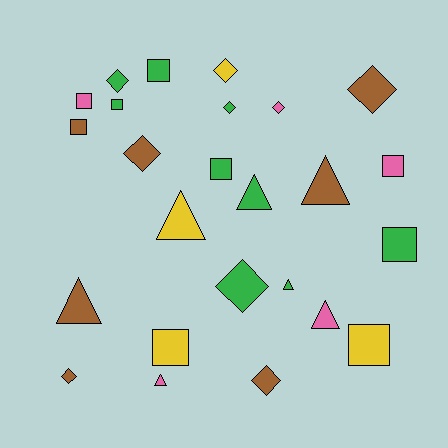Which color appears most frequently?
Green, with 9 objects.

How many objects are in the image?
There are 25 objects.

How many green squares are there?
There are 4 green squares.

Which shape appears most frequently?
Diamond, with 9 objects.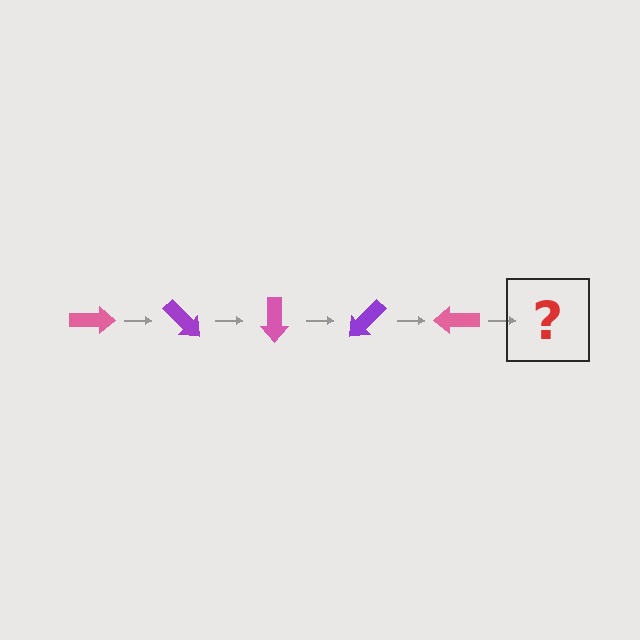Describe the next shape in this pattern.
It should be a purple arrow, rotated 225 degrees from the start.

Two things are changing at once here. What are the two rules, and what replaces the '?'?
The two rules are that it rotates 45 degrees each step and the color cycles through pink and purple. The '?' should be a purple arrow, rotated 225 degrees from the start.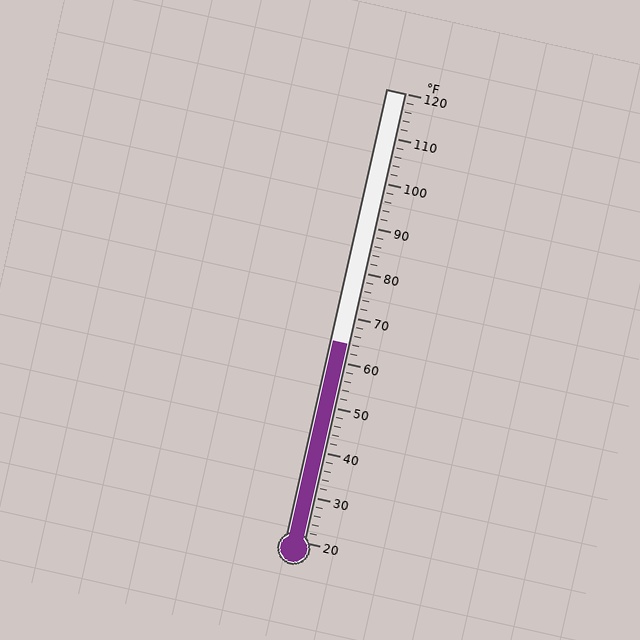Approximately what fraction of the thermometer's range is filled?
The thermometer is filled to approximately 45% of its range.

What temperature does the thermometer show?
The thermometer shows approximately 64°F.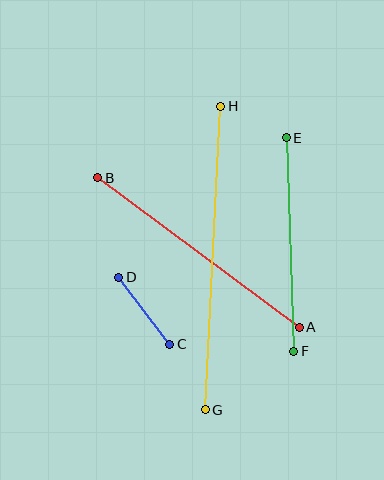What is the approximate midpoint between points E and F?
The midpoint is at approximately (290, 244) pixels.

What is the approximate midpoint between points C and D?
The midpoint is at approximately (144, 311) pixels.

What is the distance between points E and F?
The distance is approximately 213 pixels.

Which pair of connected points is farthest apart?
Points G and H are farthest apart.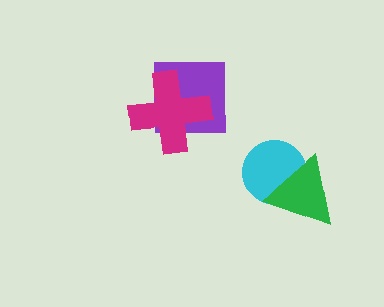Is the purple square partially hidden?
Yes, it is partially covered by another shape.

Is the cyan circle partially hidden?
Yes, it is partially covered by another shape.